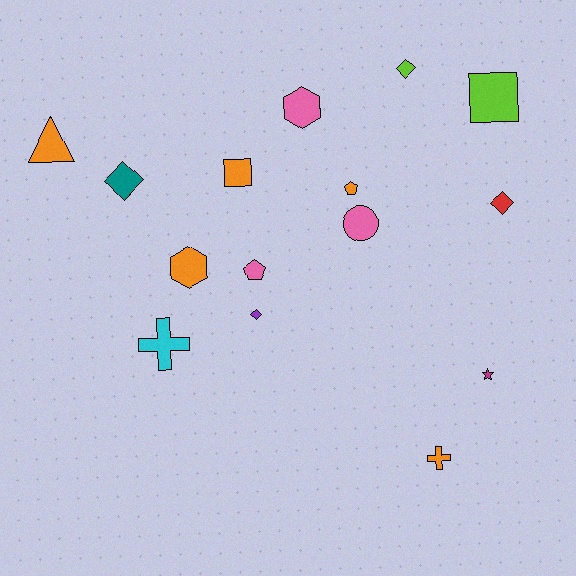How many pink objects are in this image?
There are 3 pink objects.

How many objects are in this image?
There are 15 objects.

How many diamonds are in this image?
There are 4 diamonds.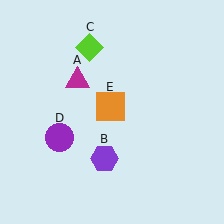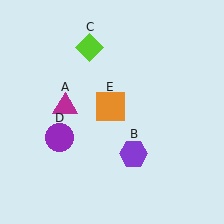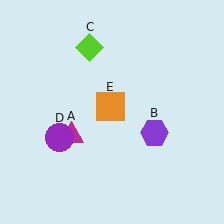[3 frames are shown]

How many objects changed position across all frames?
2 objects changed position: magenta triangle (object A), purple hexagon (object B).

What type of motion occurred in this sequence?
The magenta triangle (object A), purple hexagon (object B) rotated counterclockwise around the center of the scene.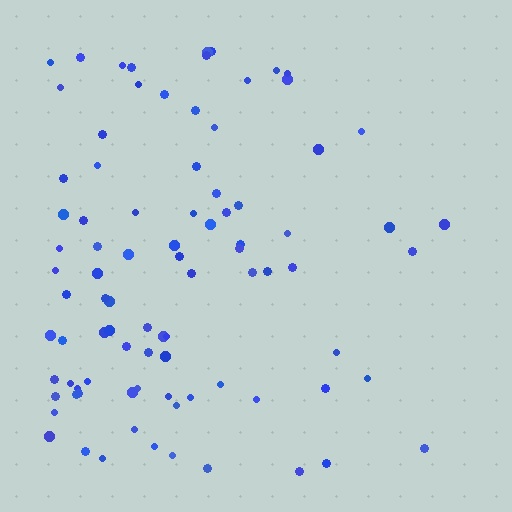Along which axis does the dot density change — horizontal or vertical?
Horizontal.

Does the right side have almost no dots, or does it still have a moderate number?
Still a moderate number, just noticeably fewer than the left.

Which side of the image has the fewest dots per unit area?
The right.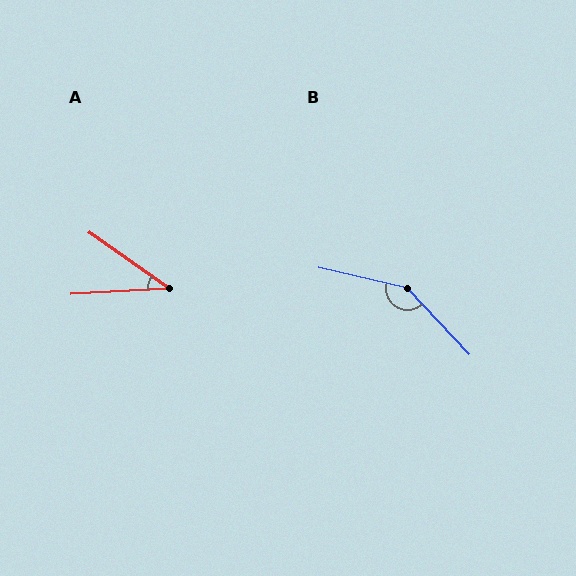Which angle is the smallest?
A, at approximately 38 degrees.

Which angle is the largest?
B, at approximately 146 degrees.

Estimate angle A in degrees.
Approximately 38 degrees.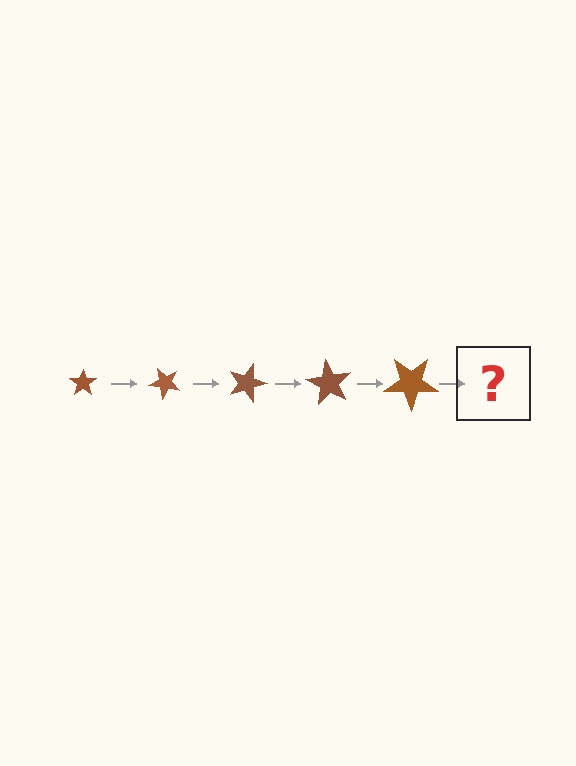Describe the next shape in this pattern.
It should be a star, larger than the previous one and rotated 225 degrees from the start.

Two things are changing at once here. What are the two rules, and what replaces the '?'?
The two rules are that the star grows larger each step and it rotates 45 degrees each step. The '?' should be a star, larger than the previous one and rotated 225 degrees from the start.